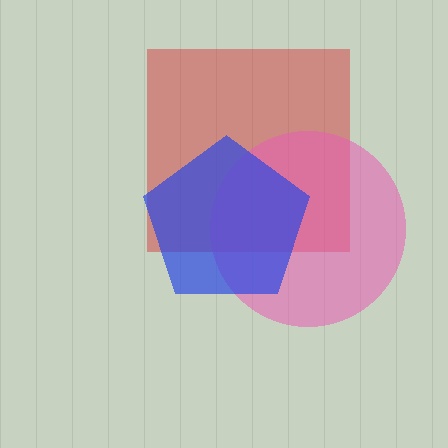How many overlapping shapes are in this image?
There are 3 overlapping shapes in the image.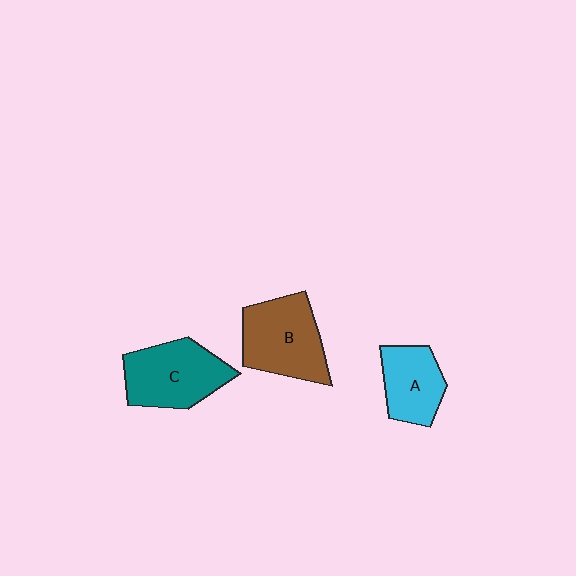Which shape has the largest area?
Shape B (brown).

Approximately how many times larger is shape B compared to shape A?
Approximately 1.4 times.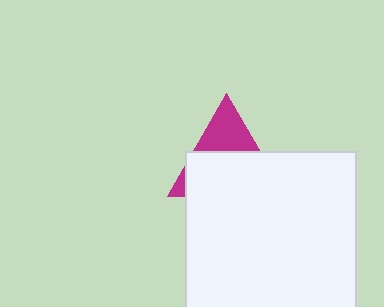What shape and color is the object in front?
The object in front is a white square.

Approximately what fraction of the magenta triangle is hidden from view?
Roughly 64% of the magenta triangle is hidden behind the white square.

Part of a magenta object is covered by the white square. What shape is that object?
It is a triangle.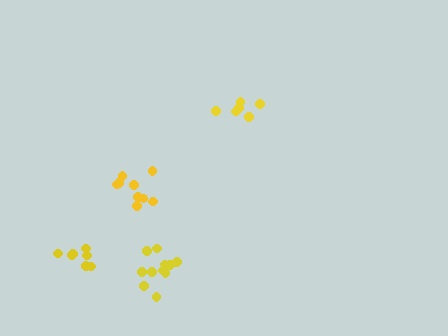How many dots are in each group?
Group 1: 7 dots, Group 2: 9 dots, Group 3: 6 dots, Group 4: 11 dots (33 total).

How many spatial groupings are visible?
There are 4 spatial groupings.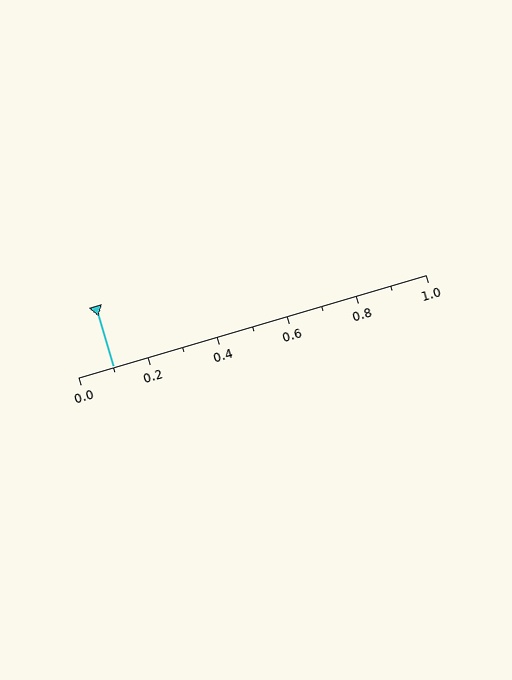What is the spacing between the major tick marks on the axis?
The major ticks are spaced 0.2 apart.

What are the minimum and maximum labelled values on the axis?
The axis runs from 0.0 to 1.0.